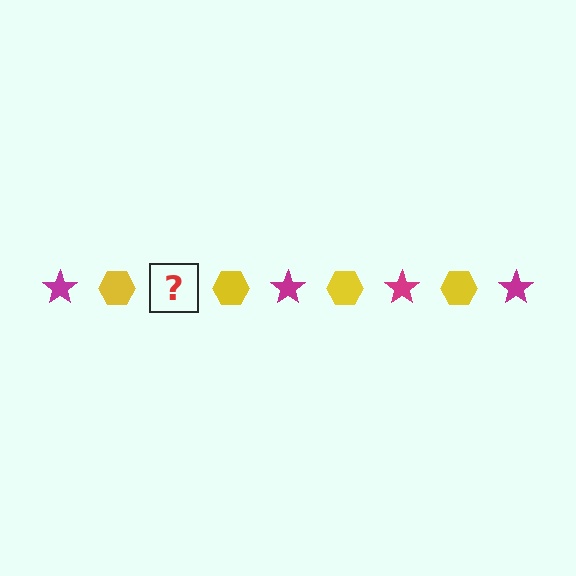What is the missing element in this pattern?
The missing element is a magenta star.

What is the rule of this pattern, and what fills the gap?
The rule is that the pattern alternates between magenta star and yellow hexagon. The gap should be filled with a magenta star.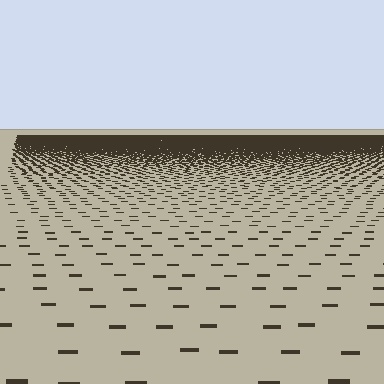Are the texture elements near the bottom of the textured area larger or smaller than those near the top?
Larger. Near the bottom, elements are closer to the viewer and appear at a bigger on-screen size.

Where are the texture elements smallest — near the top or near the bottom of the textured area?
Near the top.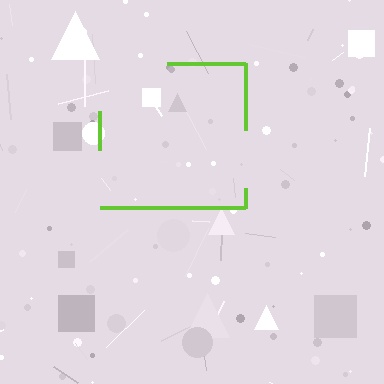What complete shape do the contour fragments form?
The contour fragments form a square.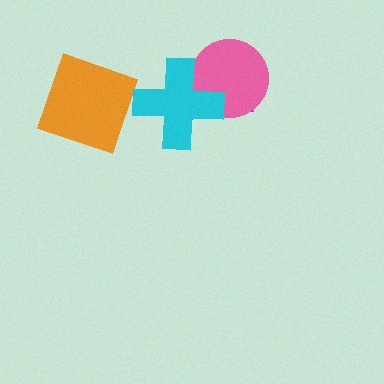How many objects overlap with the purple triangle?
2 objects overlap with the purple triangle.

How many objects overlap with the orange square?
0 objects overlap with the orange square.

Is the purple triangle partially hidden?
Yes, it is partially covered by another shape.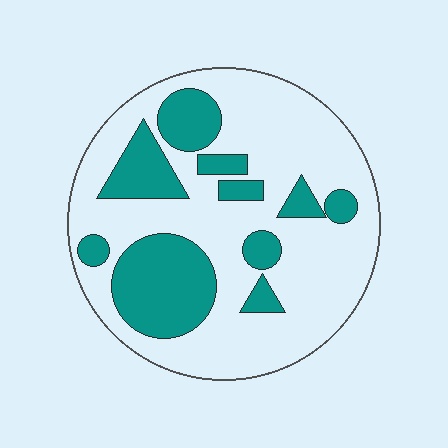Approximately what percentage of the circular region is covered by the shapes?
Approximately 30%.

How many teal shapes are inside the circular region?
10.